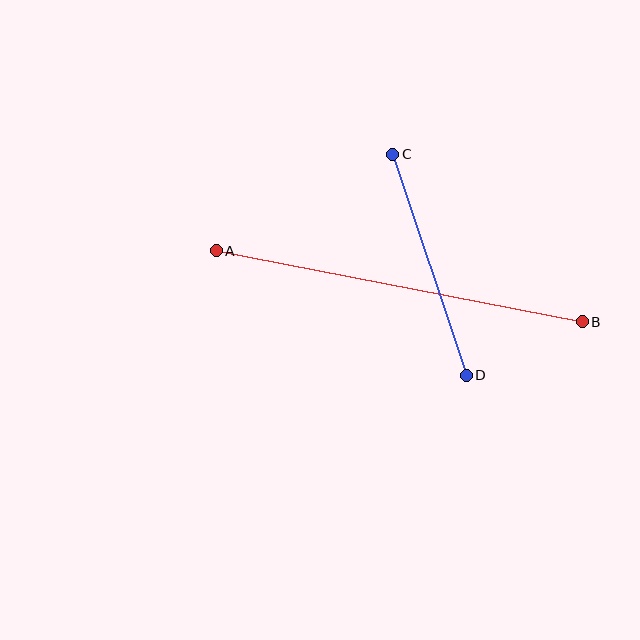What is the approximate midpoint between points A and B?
The midpoint is at approximately (399, 286) pixels.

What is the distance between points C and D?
The distance is approximately 233 pixels.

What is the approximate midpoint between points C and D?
The midpoint is at approximately (430, 265) pixels.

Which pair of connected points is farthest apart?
Points A and B are farthest apart.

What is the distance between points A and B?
The distance is approximately 373 pixels.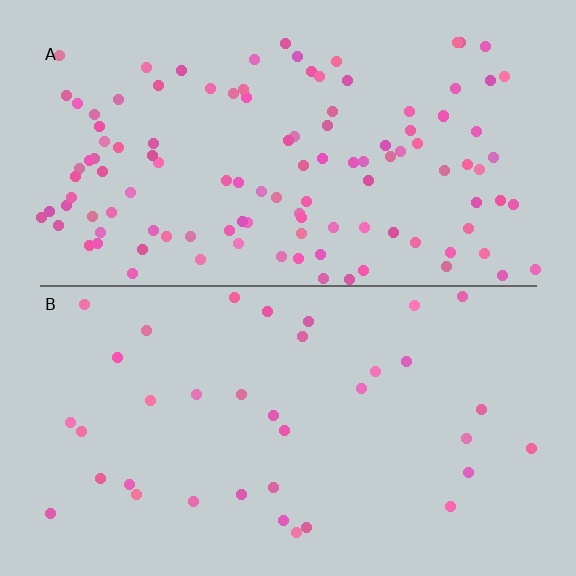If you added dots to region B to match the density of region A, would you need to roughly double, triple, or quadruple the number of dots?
Approximately triple.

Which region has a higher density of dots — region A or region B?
A (the top).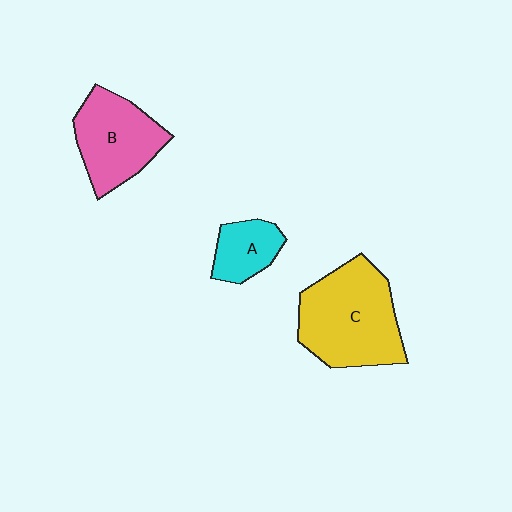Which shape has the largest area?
Shape C (yellow).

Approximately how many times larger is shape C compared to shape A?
Approximately 2.6 times.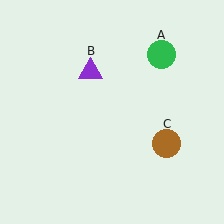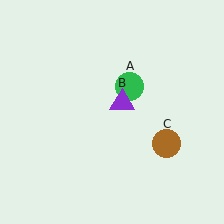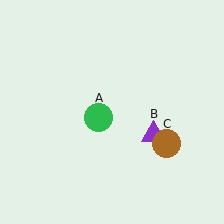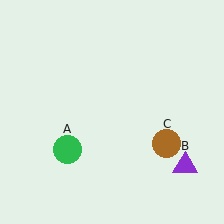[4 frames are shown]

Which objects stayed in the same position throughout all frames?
Brown circle (object C) remained stationary.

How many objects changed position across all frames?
2 objects changed position: green circle (object A), purple triangle (object B).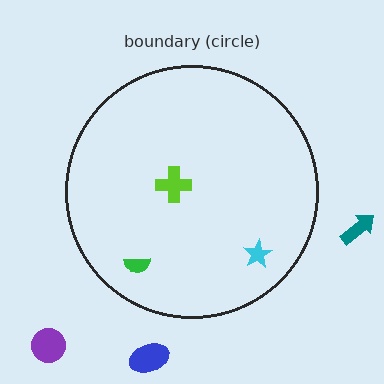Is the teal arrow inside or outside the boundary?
Outside.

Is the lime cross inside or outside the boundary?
Inside.